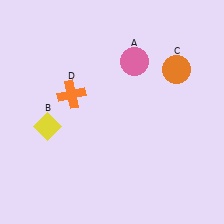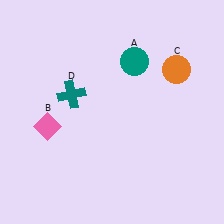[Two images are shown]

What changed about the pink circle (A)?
In Image 1, A is pink. In Image 2, it changed to teal.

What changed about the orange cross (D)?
In Image 1, D is orange. In Image 2, it changed to teal.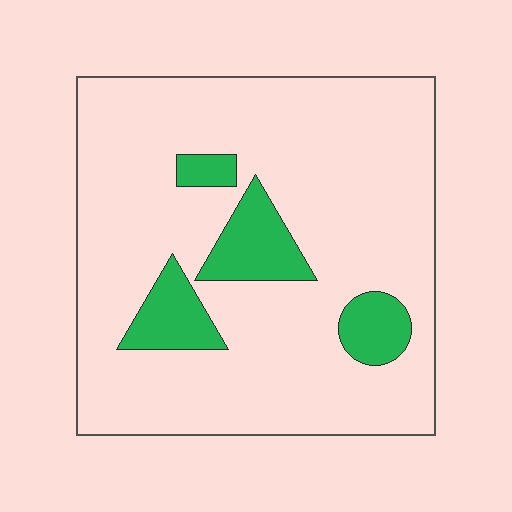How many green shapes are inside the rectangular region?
4.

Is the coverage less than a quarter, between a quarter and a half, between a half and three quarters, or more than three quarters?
Less than a quarter.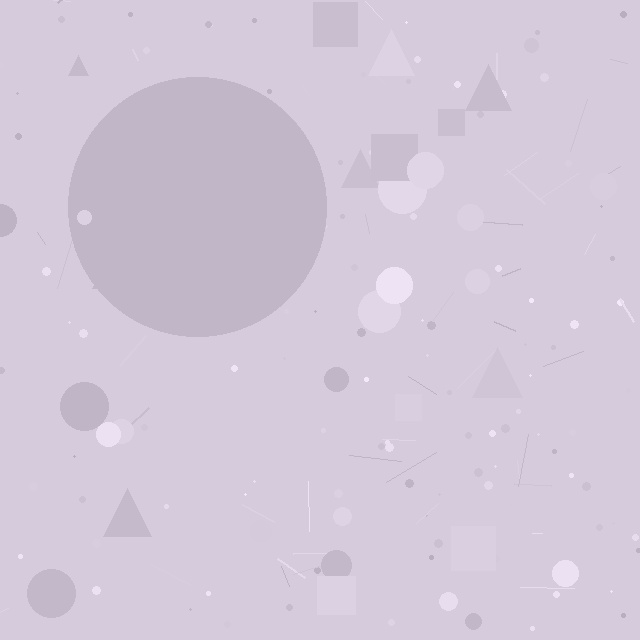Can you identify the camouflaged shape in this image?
The camouflaged shape is a circle.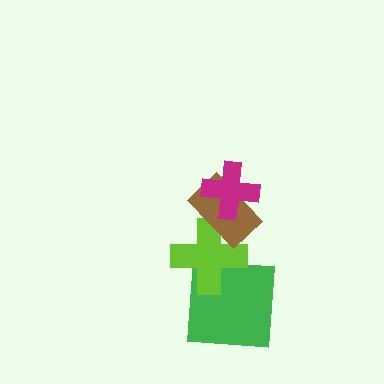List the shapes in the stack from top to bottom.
From top to bottom: the magenta cross, the brown rectangle, the lime cross, the green square.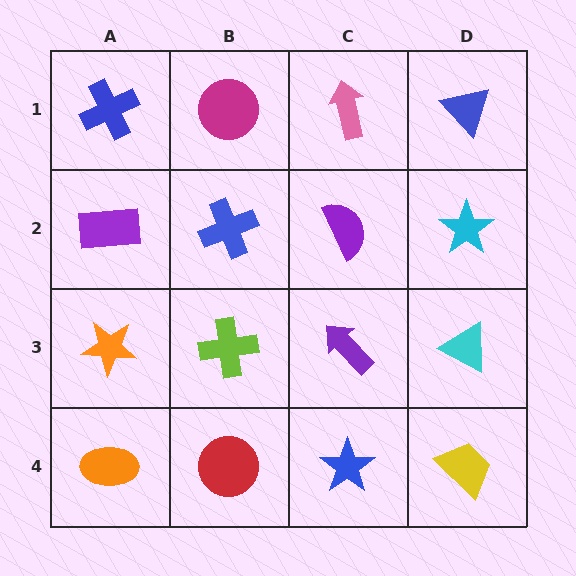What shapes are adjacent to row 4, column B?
A lime cross (row 3, column B), an orange ellipse (row 4, column A), a blue star (row 4, column C).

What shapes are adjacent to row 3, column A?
A purple rectangle (row 2, column A), an orange ellipse (row 4, column A), a lime cross (row 3, column B).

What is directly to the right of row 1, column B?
A pink arrow.